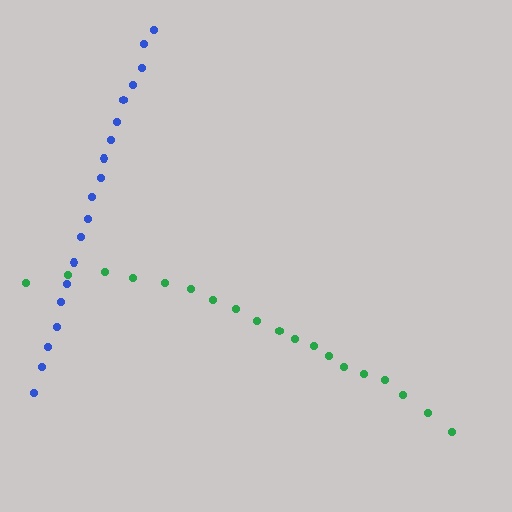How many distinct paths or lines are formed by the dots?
There are 2 distinct paths.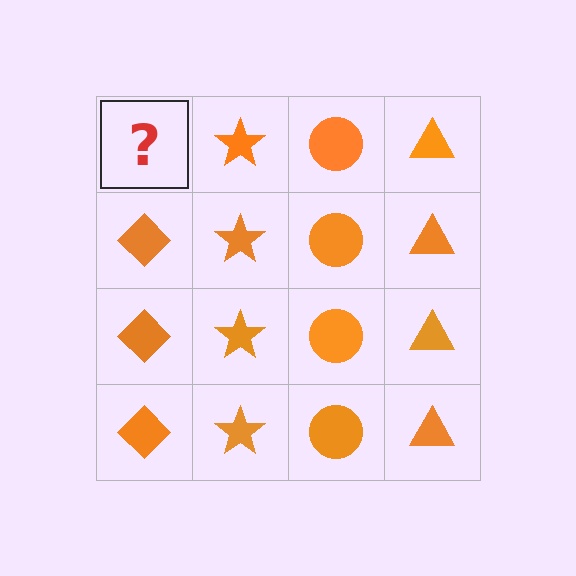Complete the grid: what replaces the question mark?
The question mark should be replaced with an orange diamond.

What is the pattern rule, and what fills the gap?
The rule is that each column has a consistent shape. The gap should be filled with an orange diamond.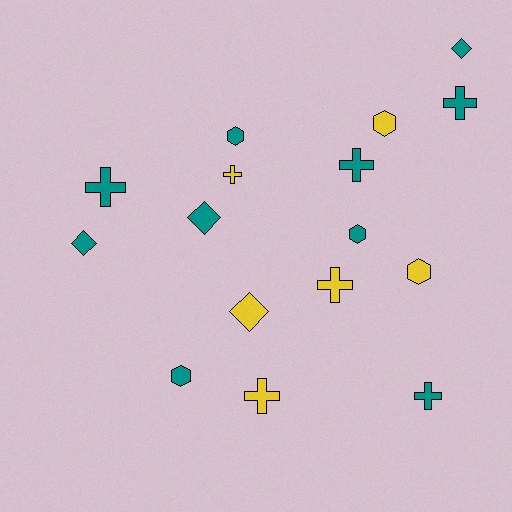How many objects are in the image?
There are 16 objects.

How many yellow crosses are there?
There are 3 yellow crosses.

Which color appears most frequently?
Teal, with 10 objects.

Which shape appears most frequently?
Cross, with 7 objects.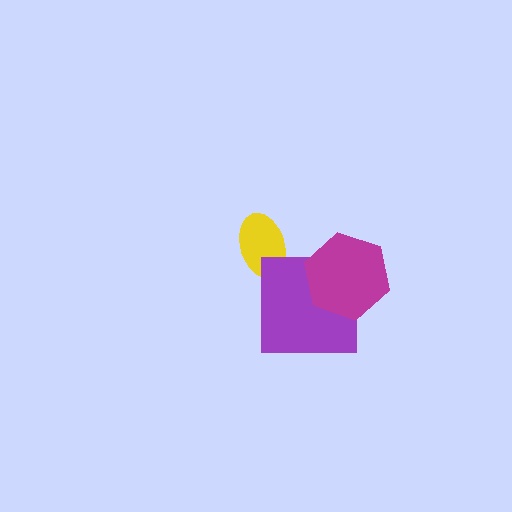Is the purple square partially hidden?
Yes, it is partially covered by another shape.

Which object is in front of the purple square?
The magenta hexagon is in front of the purple square.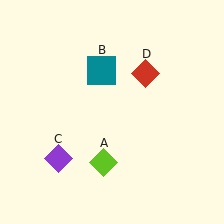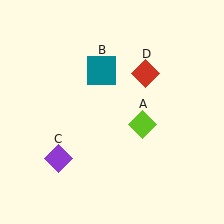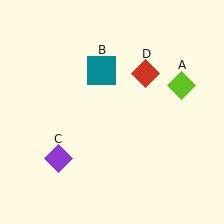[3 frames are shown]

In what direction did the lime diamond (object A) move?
The lime diamond (object A) moved up and to the right.